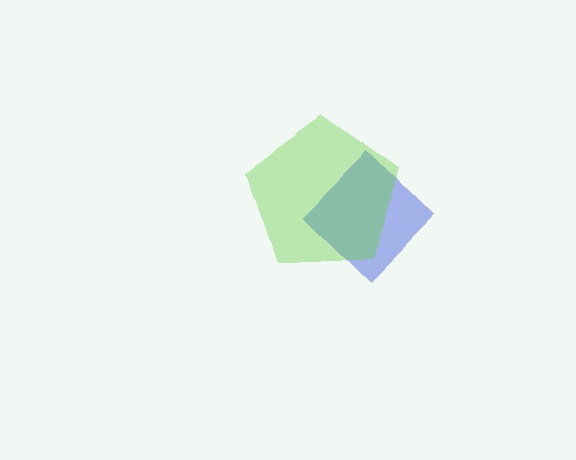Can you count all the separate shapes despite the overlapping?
Yes, there are 2 separate shapes.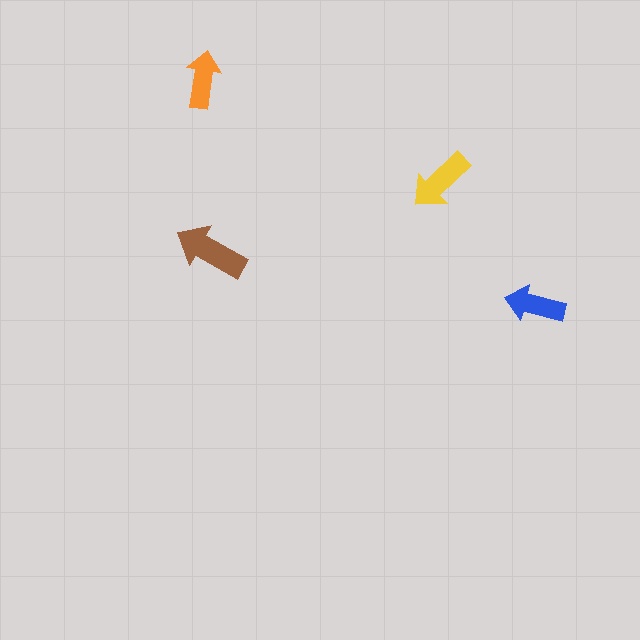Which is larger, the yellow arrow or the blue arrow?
The yellow one.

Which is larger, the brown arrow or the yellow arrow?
The brown one.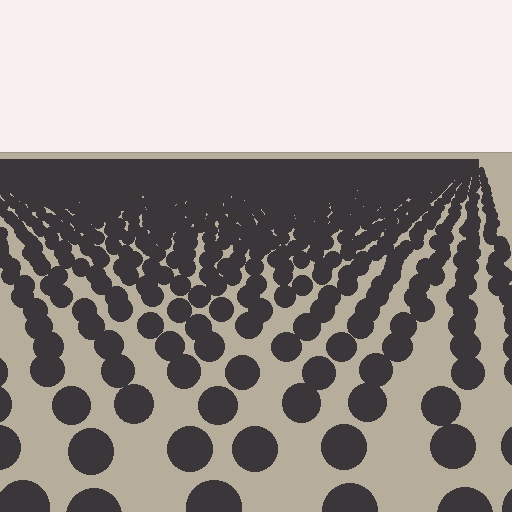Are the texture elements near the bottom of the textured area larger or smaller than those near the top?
Larger. Near the bottom, elements are closer to the viewer and appear at a bigger on-screen size.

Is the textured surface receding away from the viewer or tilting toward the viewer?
The surface is receding away from the viewer. Texture elements get smaller and denser toward the top.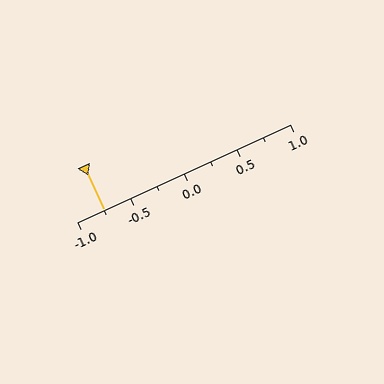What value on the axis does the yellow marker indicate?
The marker indicates approximately -0.75.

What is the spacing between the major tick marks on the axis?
The major ticks are spaced 0.5 apart.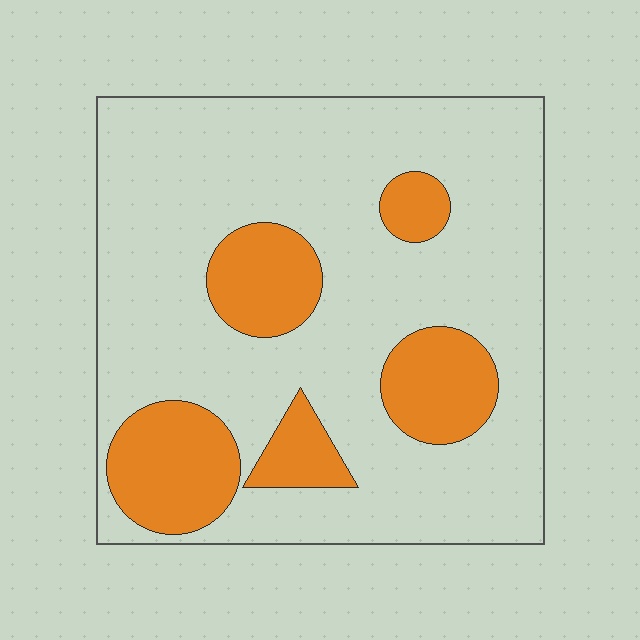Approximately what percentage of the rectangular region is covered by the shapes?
Approximately 25%.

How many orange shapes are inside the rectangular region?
5.